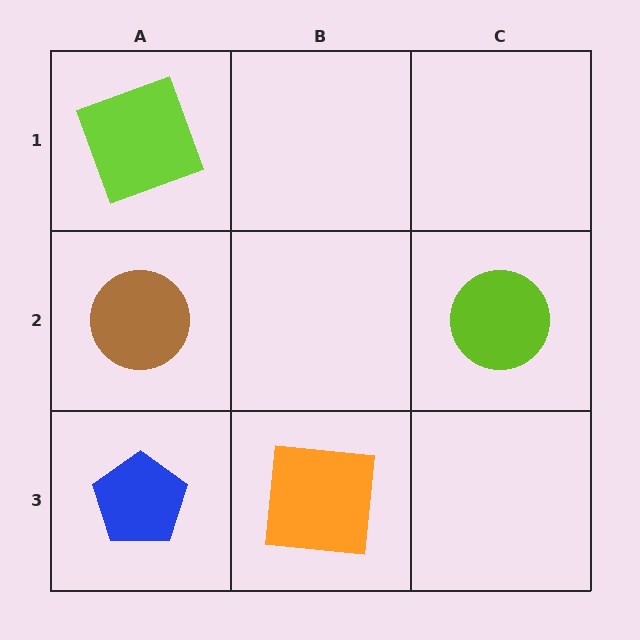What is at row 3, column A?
A blue pentagon.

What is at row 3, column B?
An orange square.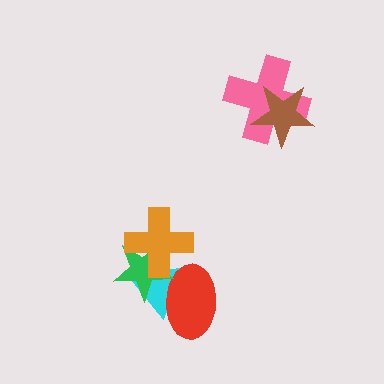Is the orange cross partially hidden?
No, no other shape covers it.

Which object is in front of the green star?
The orange cross is in front of the green star.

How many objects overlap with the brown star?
1 object overlaps with the brown star.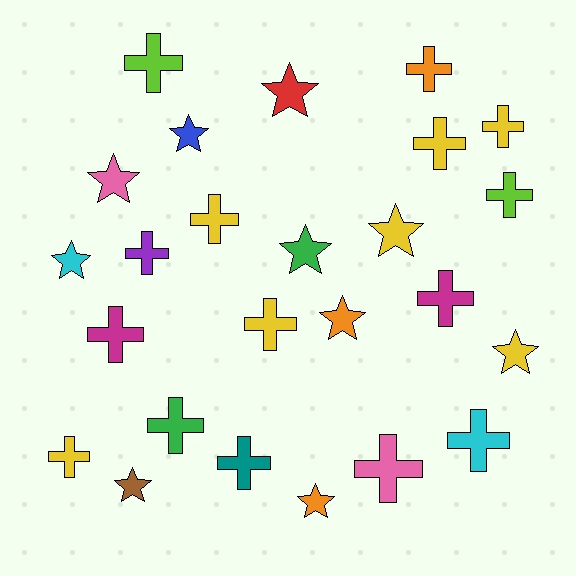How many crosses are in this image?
There are 15 crosses.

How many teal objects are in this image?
There is 1 teal object.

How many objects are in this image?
There are 25 objects.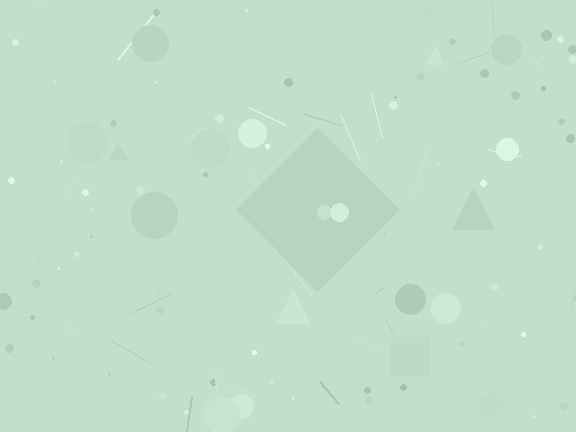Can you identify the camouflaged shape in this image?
The camouflaged shape is a diamond.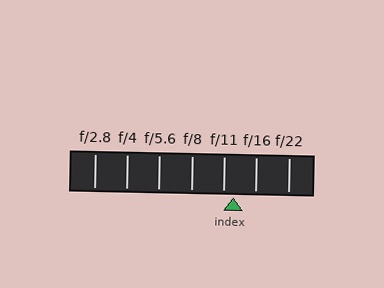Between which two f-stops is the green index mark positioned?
The index mark is between f/11 and f/16.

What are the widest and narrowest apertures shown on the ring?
The widest aperture shown is f/2.8 and the narrowest is f/22.